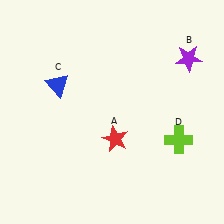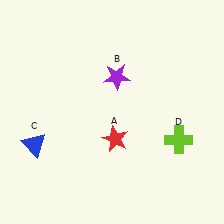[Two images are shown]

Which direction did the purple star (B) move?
The purple star (B) moved left.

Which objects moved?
The objects that moved are: the purple star (B), the blue triangle (C).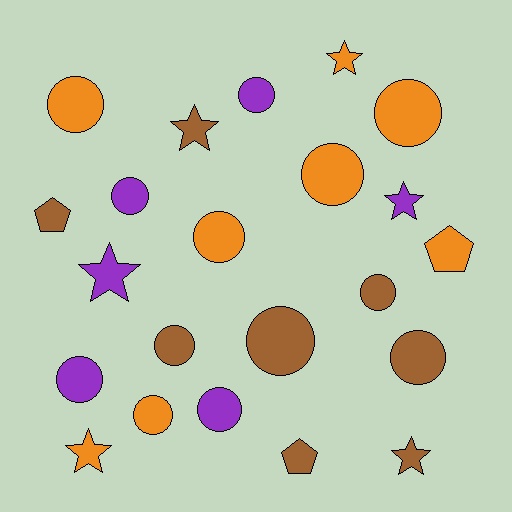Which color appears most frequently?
Brown, with 8 objects.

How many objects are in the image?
There are 22 objects.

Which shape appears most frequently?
Circle, with 13 objects.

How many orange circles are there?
There are 5 orange circles.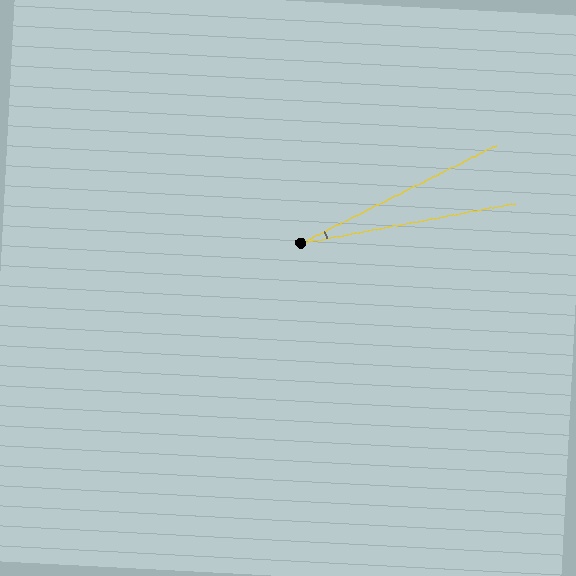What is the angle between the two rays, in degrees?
Approximately 16 degrees.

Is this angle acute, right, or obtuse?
It is acute.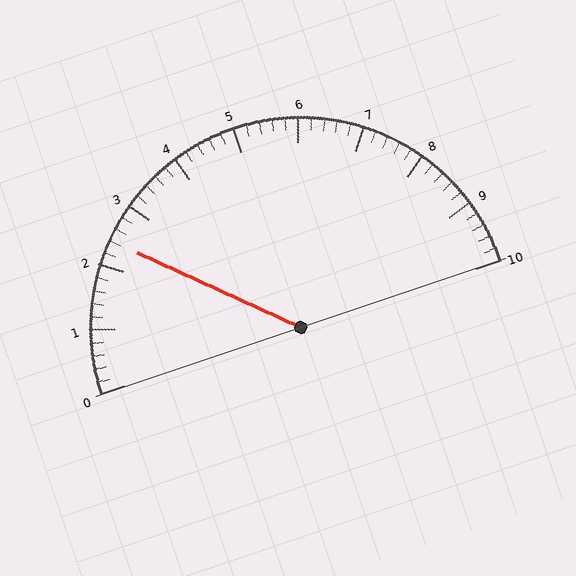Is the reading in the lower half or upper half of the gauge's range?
The reading is in the lower half of the range (0 to 10).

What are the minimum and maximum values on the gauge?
The gauge ranges from 0 to 10.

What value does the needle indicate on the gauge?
The needle indicates approximately 2.4.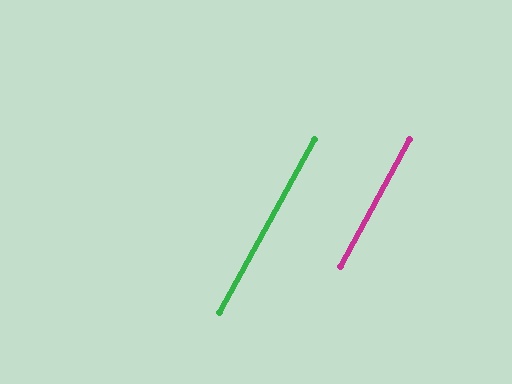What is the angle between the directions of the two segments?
Approximately 0 degrees.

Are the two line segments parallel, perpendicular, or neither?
Parallel — their directions differ by only 0.3°.